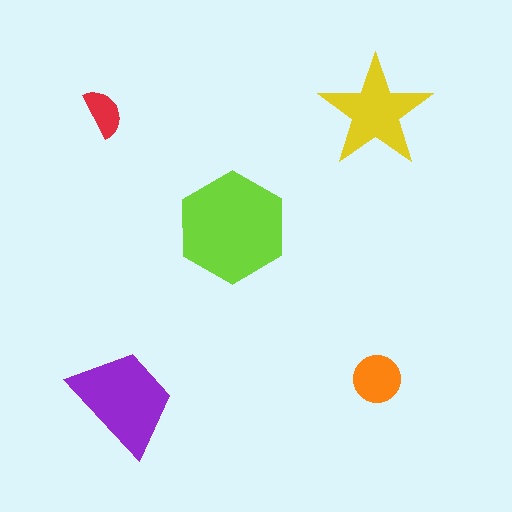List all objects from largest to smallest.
The lime hexagon, the purple trapezoid, the yellow star, the orange circle, the red semicircle.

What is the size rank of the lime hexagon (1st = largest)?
1st.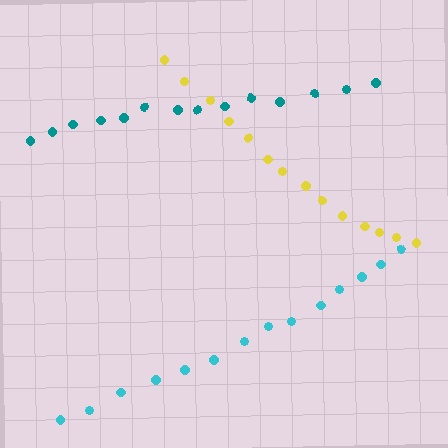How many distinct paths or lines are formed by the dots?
There are 3 distinct paths.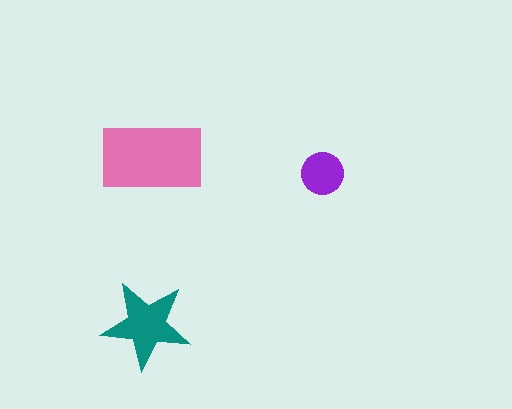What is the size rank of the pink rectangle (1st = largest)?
1st.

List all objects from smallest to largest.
The purple circle, the teal star, the pink rectangle.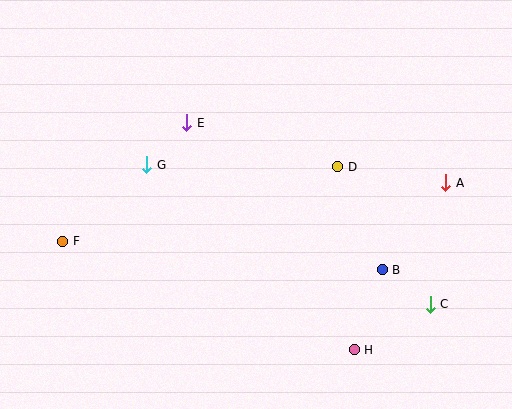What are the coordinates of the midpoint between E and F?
The midpoint between E and F is at (125, 182).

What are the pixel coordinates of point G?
Point G is at (147, 165).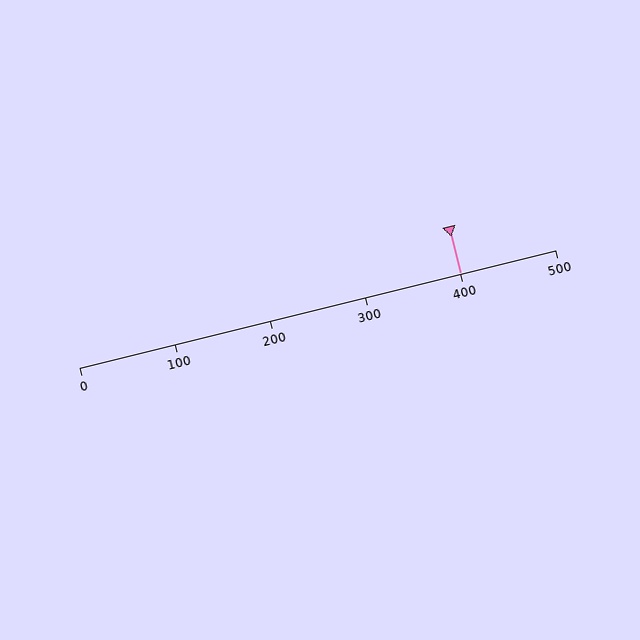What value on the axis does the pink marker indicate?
The marker indicates approximately 400.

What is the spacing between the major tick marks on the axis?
The major ticks are spaced 100 apart.